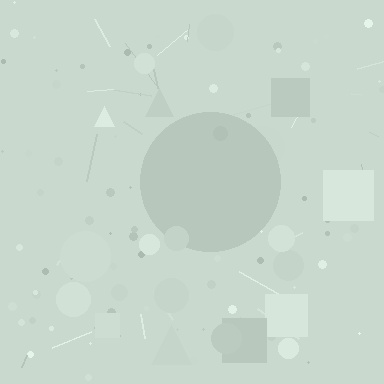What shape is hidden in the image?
A circle is hidden in the image.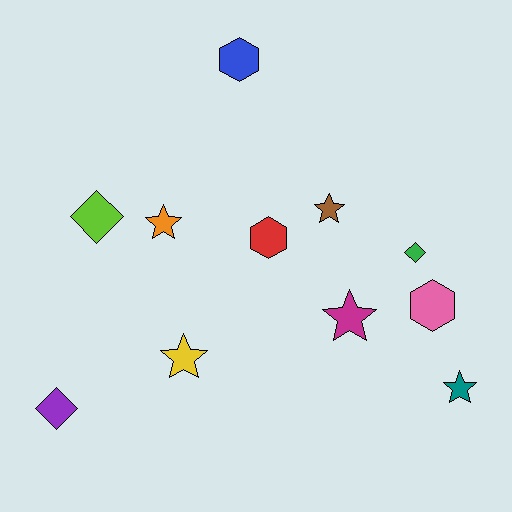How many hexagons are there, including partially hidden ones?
There are 3 hexagons.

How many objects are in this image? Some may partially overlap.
There are 11 objects.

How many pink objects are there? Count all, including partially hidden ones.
There is 1 pink object.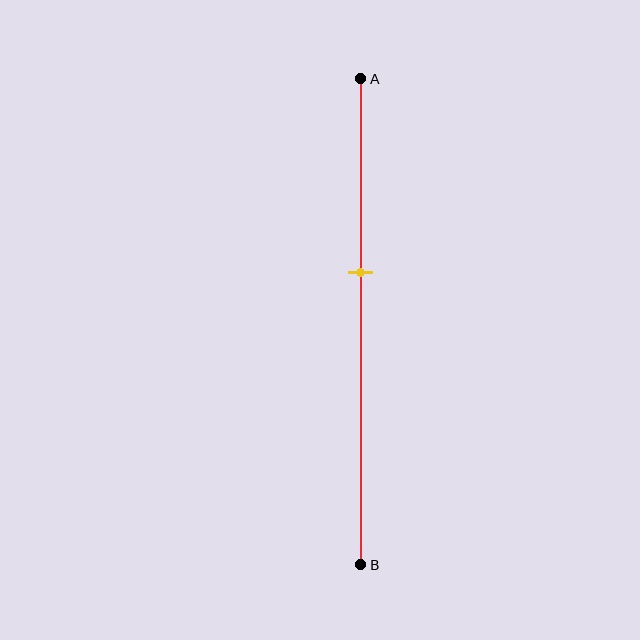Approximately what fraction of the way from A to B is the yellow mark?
The yellow mark is approximately 40% of the way from A to B.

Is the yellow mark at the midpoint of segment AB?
No, the mark is at about 40% from A, not at the 50% midpoint.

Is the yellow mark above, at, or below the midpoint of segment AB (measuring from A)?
The yellow mark is above the midpoint of segment AB.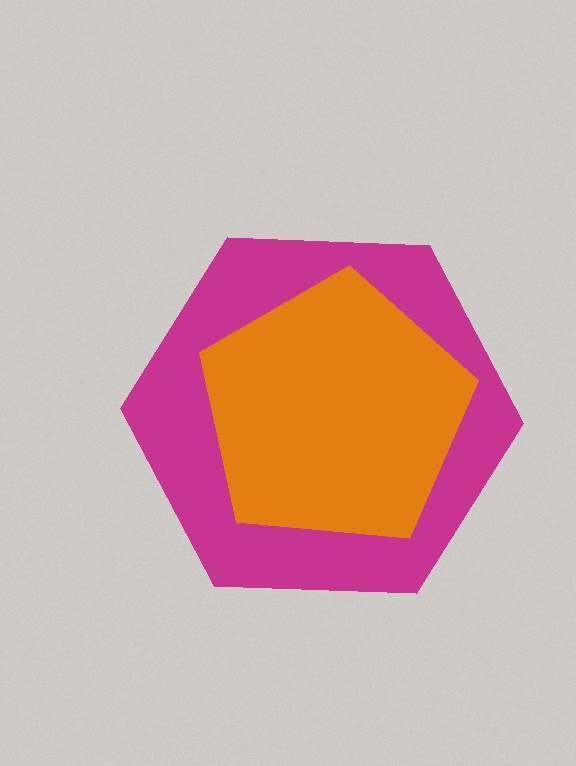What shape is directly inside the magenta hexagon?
The orange pentagon.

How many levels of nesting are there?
2.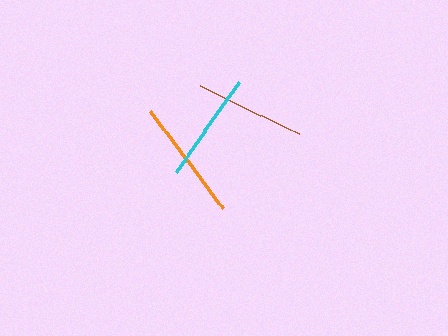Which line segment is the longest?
The orange line is the longest at approximately 121 pixels.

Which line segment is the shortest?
The brown line is the shortest at approximately 109 pixels.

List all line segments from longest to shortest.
From longest to shortest: orange, cyan, brown.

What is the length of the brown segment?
The brown segment is approximately 109 pixels long.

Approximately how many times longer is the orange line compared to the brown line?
The orange line is approximately 1.1 times the length of the brown line.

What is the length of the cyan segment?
The cyan segment is approximately 110 pixels long.